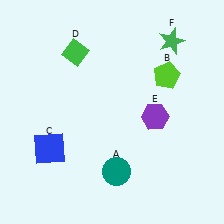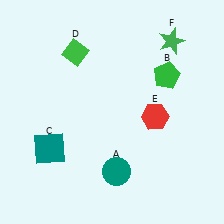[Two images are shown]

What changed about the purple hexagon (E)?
In Image 1, E is purple. In Image 2, it changed to red.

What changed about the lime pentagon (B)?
In Image 1, B is lime. In Image 2, it changed to green.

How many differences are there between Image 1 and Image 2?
There are 3 differences between the two images.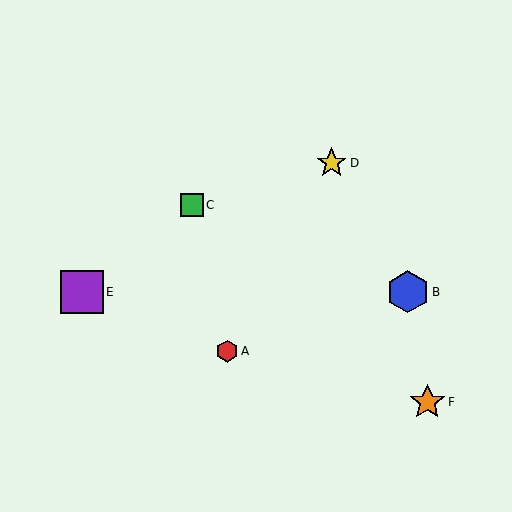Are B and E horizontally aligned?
Yes, both are at y≈292.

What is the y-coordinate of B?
Object B is at y≈292.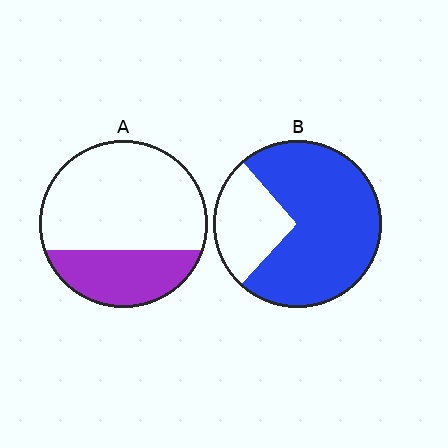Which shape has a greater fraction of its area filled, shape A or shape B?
Shape B.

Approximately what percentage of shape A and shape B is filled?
A is approximately 30% and B is approximately 75%.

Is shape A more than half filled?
No.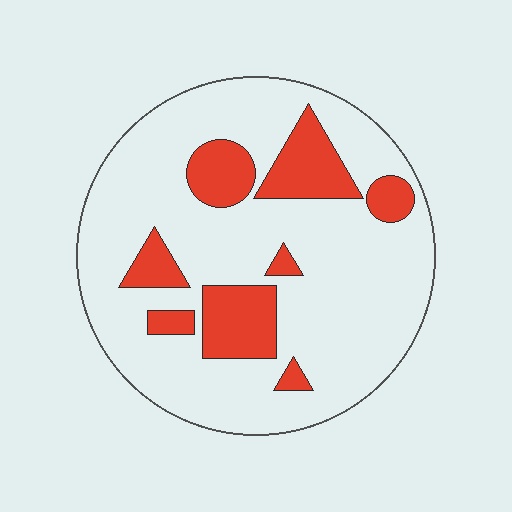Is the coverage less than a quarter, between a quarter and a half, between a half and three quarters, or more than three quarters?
Less than a quarter.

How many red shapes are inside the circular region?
8.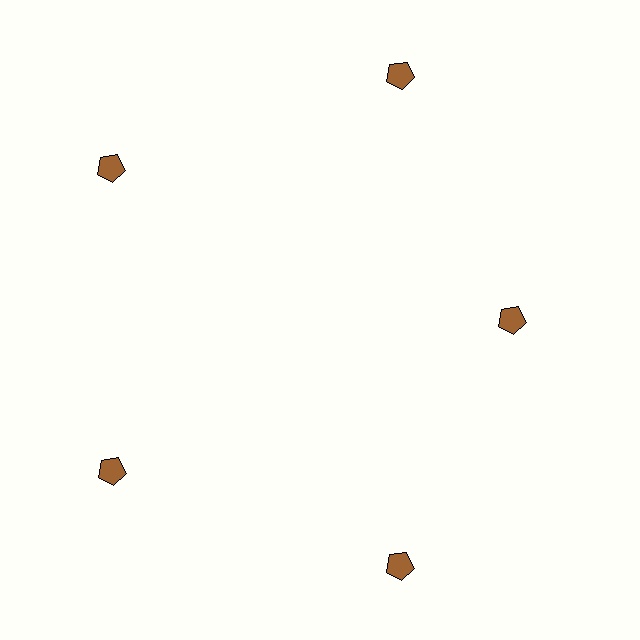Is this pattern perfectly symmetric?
No. The 5 brown pentagons are arranged in a ring, but one element near the 3 o'clock position is pulled inward toward the center, breaking the 5-fold rotational symmetry.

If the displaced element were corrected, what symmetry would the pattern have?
It would have 5-fold rotational symmetry — the pattern would map onto itself every 72 degrees.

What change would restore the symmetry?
The symmetry would be restored by moving it outward, back onto the ring so that all 5 pentagons sit at equal angles and equal distance from the center.